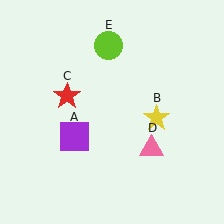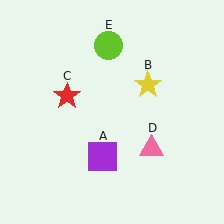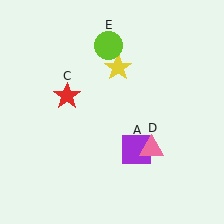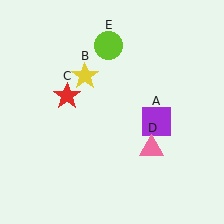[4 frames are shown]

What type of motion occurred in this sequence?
The purple square (object A), yellow star (object B) rotated counterclockwise around the center of the scene.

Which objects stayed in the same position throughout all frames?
Red star (object C) and pink triangle (object D) and lime circle (object E) remained stationary.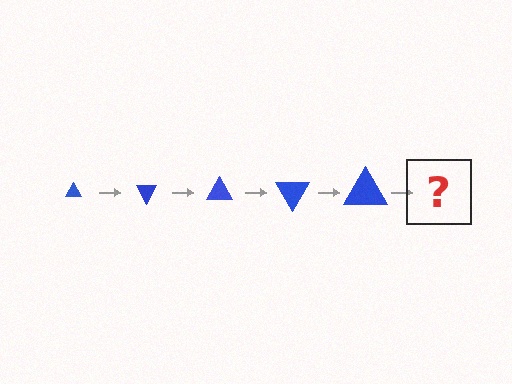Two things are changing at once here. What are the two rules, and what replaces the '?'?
The two rules are that the triangle grows larger each step and it rotates 60 degrees each step. The '?' should be a triangle, larger than the previous one and rotated 300 degrees from the start.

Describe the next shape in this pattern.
It should be a triangle, larger than the previous one and rotated 300 degrees from the start.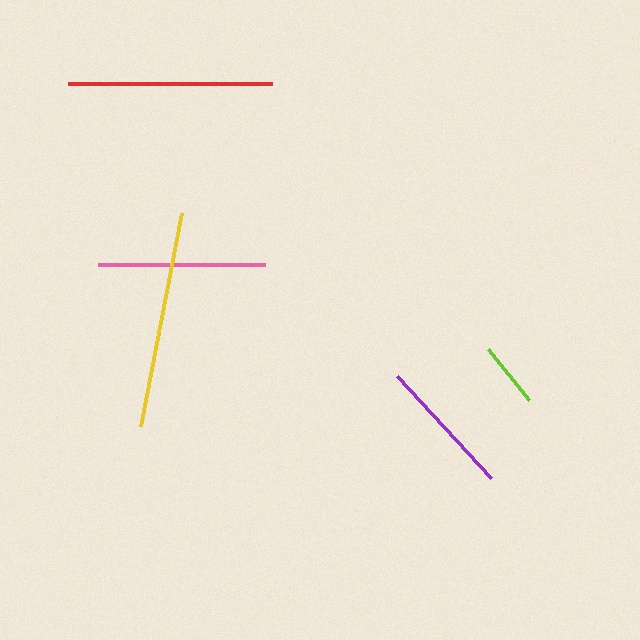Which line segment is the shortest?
The lime line is the shortest at approximately 66 pixels.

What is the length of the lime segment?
The lime segment is approximately 66 pixels long.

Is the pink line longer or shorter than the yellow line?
The yellow line is longer than the pink line.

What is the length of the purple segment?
The purple segment is approximately 138 pixels long.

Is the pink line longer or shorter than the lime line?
The pink line is longer than the lime line.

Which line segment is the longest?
The yellow line is the longest at approximately 217 pixels.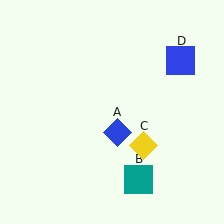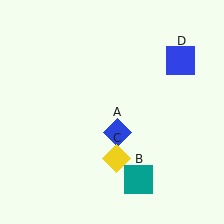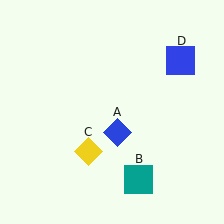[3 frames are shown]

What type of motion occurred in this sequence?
The yellow diamond (object C) rotated clockwise around the center of the scene.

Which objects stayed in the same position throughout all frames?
Blue diamond (object A) and teal square (object B) and blue square (object D) remained stationary.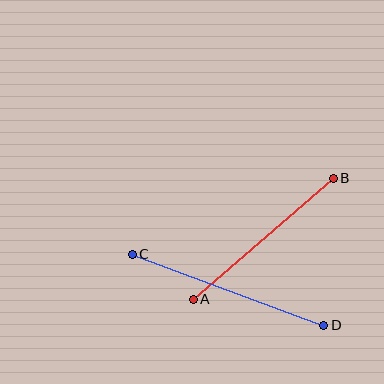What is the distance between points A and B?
The distance is approximately 185 pixels.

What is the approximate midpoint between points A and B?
The midpoint is at approximately (263, 239) pixels.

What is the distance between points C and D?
The distance is approximately 204 pixels.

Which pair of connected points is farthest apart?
Points C and D are farthest apart.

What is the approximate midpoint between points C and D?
The midpoint is at approximately (228, 290) pixels.